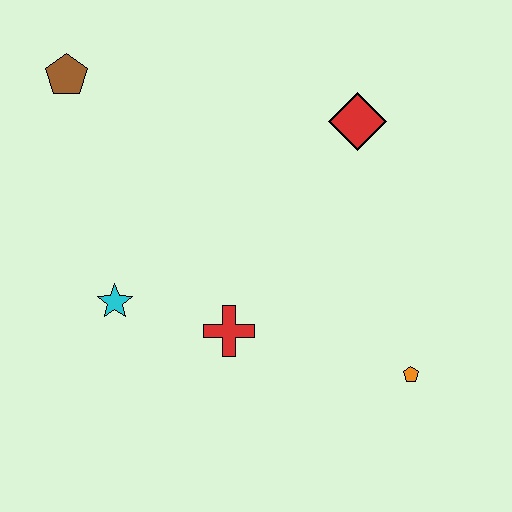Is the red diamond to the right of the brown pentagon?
Yes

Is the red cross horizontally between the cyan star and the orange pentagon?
Yes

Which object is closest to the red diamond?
The red cross is closest to the red diamond.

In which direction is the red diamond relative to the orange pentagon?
The red diamond is above the orange pentagon.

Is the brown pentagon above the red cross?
Yes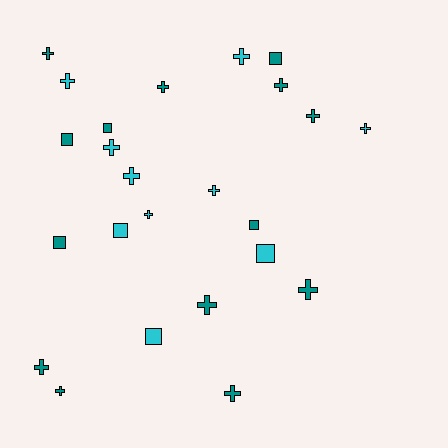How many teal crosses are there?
There are 9 teal crosses.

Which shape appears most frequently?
Cross, with 16 objects.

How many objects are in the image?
There are 24 objects.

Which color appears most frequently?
Teal, with 14 objects.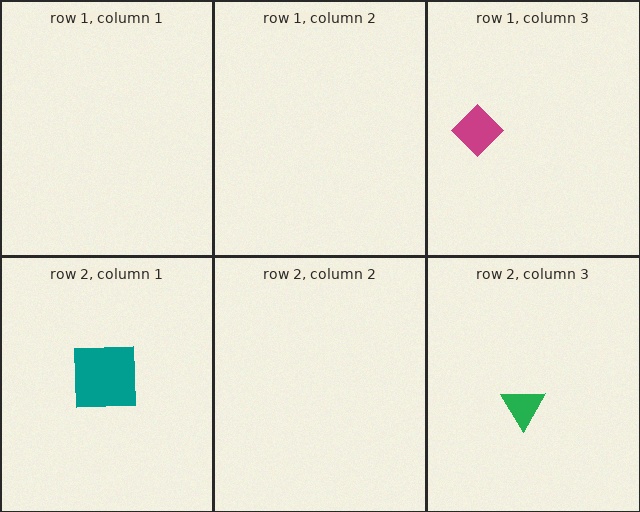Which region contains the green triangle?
The row 2, column 3 region.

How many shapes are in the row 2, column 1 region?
1.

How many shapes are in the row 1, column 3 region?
1.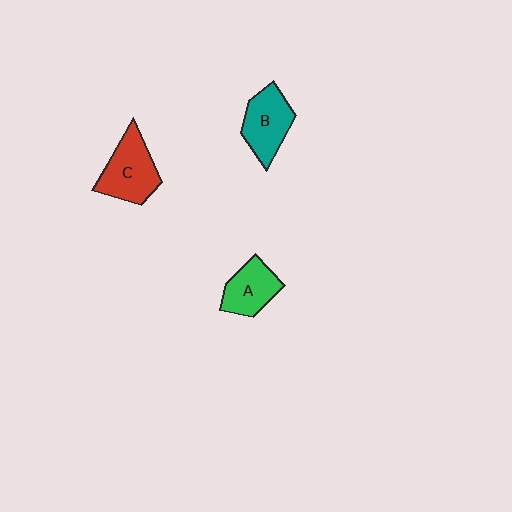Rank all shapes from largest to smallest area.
From largest to smallest: C (red), B (teal), A (green).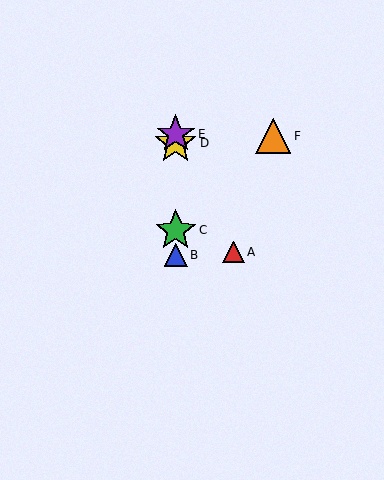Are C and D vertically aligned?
Yes, both are at x≈176.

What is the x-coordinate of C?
Object C is at x≈176.